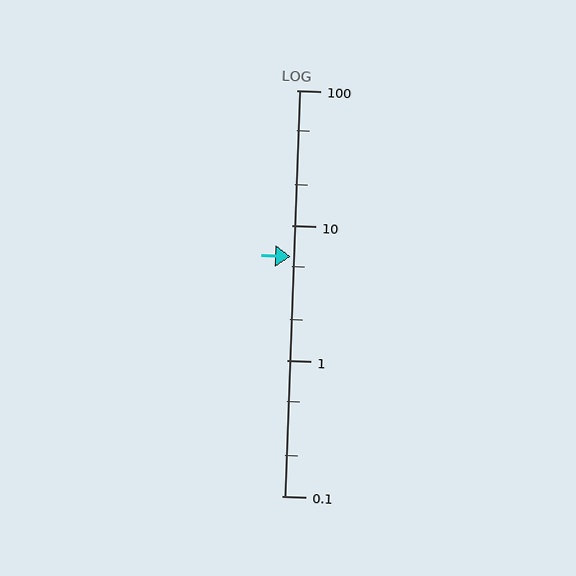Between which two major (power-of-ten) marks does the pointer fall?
The pointer is between 1 and 10.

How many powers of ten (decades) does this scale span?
The scale spans 3 decades, from 0.1 to 100.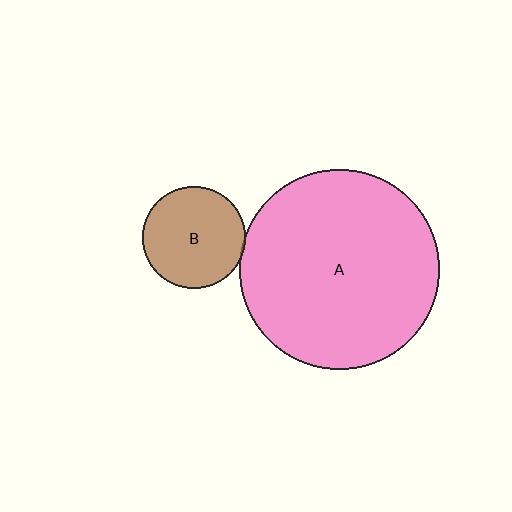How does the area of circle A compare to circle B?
Approximately 3.8 times.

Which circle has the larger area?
Circle A (pink).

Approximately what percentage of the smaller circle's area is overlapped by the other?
Approximately 5%.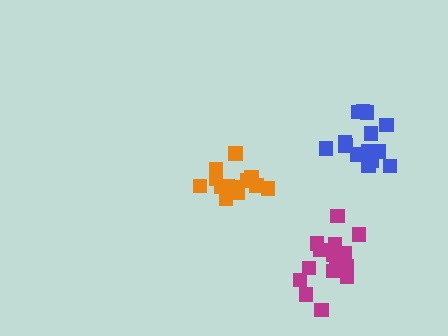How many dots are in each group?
Group 1: 13 dots, Group 2: 15 dots, Group 3: 14 dots (42 total).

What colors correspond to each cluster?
The clusters are colored: orange, magenta, blue.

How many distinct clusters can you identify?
There are 3 distinct clusters.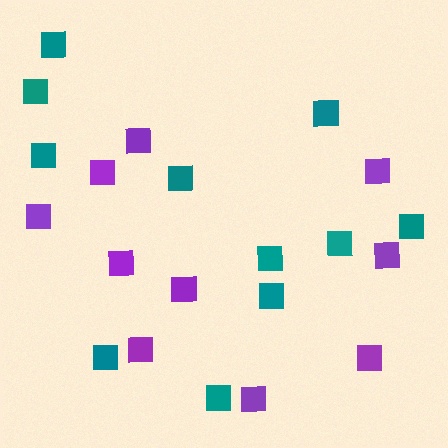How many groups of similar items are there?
There are 2 groups: one group of purple squares (10) and one group of teal squares (11).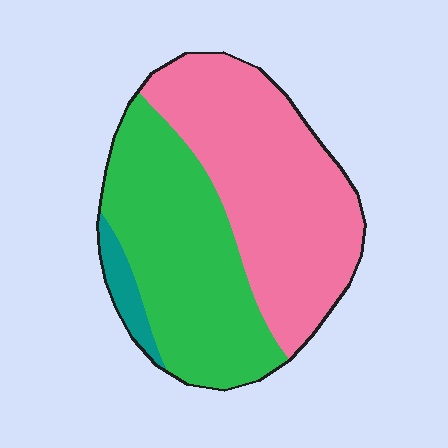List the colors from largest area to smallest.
From largest to smallest: pink, green, teal.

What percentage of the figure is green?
Green covers 44% of the figure.